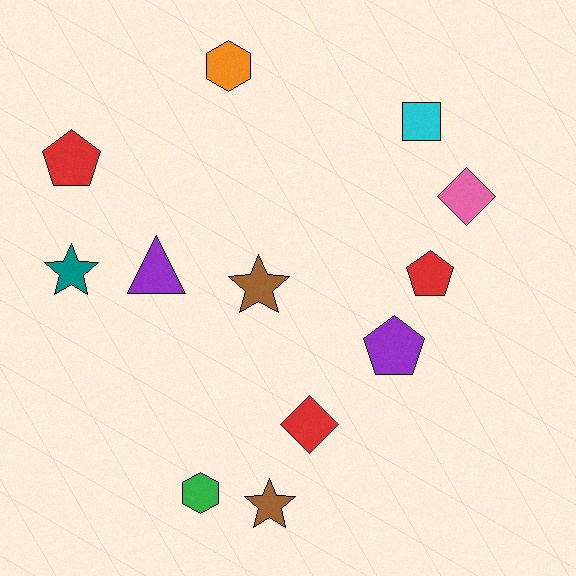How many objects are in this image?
There are 12 objects.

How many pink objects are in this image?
There is 1 pink object.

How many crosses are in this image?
There are no crosses.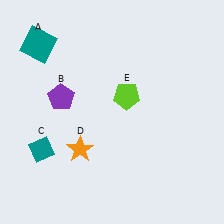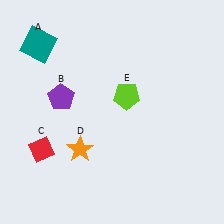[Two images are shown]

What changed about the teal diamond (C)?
In Image 1, C is teal. In Image 2, it changed to red.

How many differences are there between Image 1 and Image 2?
There is 1 difference between the two images.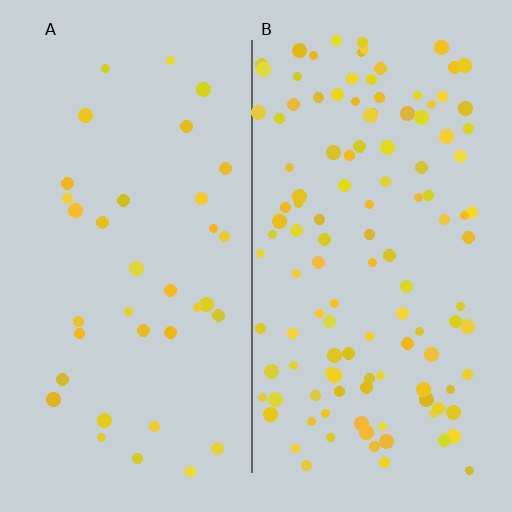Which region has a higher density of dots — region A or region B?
B (the right).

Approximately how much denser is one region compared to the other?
Approximately 3.4× — region B over region A.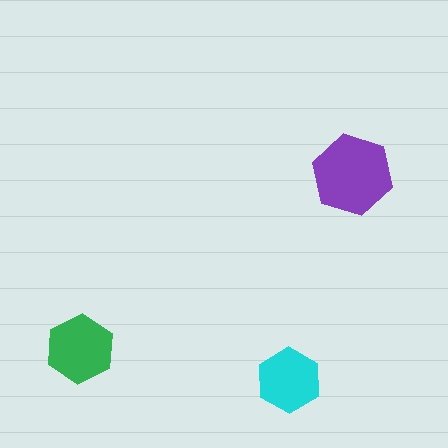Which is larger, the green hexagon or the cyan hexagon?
The green one.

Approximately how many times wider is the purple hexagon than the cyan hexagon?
About 1.5 times wider.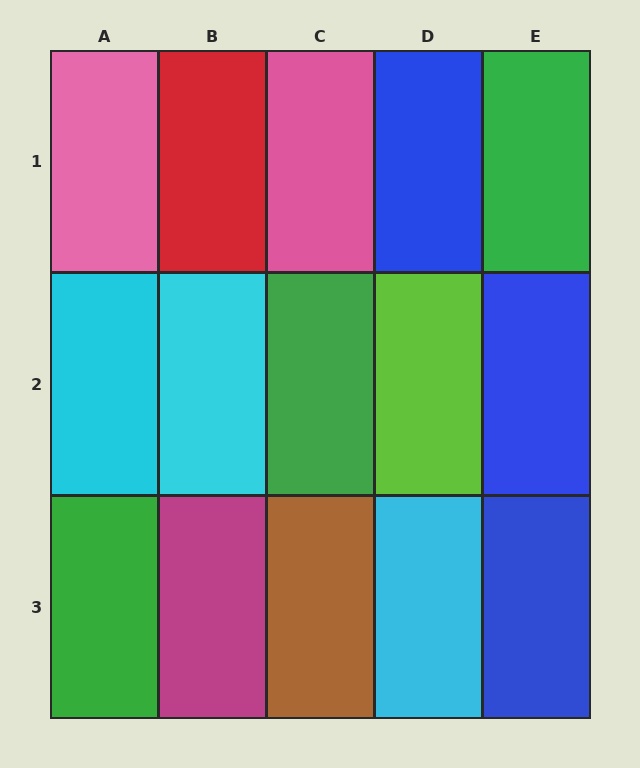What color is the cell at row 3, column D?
Cyan.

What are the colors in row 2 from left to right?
Cyan, cyan, green, lime, blue.